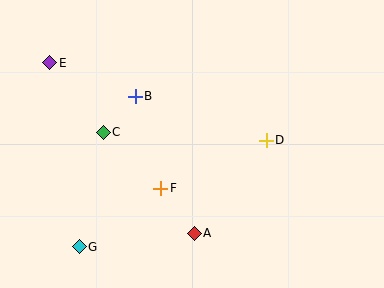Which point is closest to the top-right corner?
Point D is closest to the top-right corner.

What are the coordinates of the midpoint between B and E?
The midpoint between B and E is at (93, 80).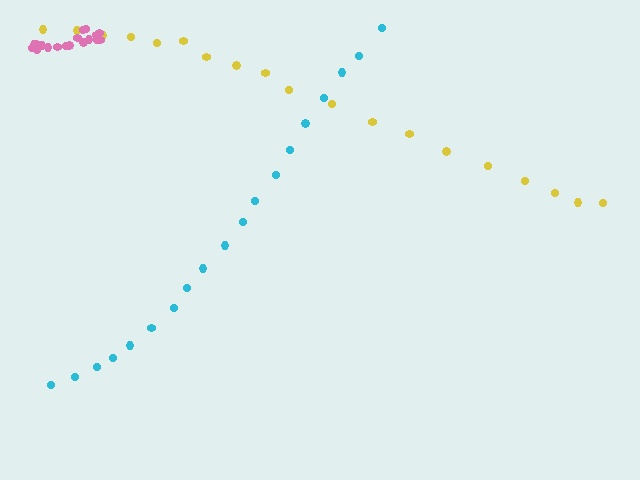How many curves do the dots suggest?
There are 3 distinct paths.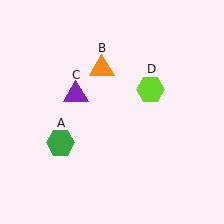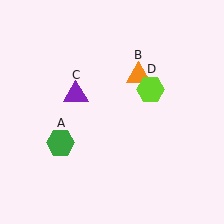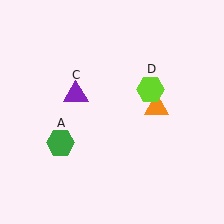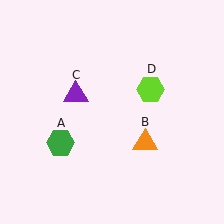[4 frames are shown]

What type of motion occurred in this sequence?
The orange triangle (object B) rotated clockwise around the center of the scene.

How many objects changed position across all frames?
1 object changed position: orange triangle (object B).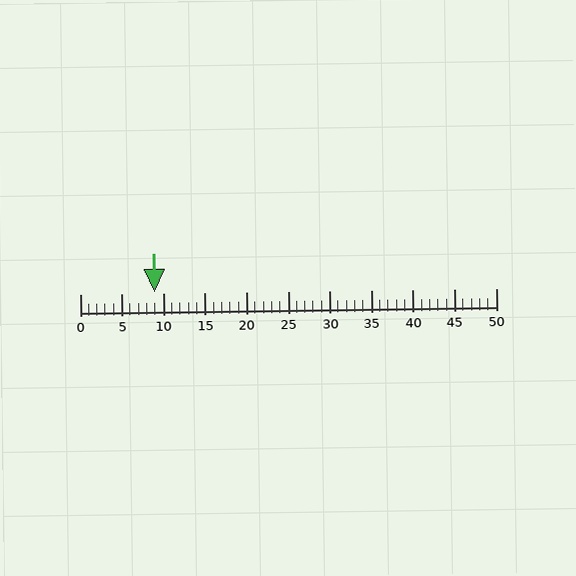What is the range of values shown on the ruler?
The ruler shows values from 0 to 50.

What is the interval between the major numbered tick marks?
The major tick marks are spaced 5 units apart.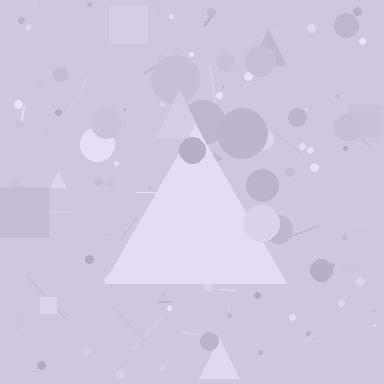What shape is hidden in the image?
A triangle is hidden in the image.